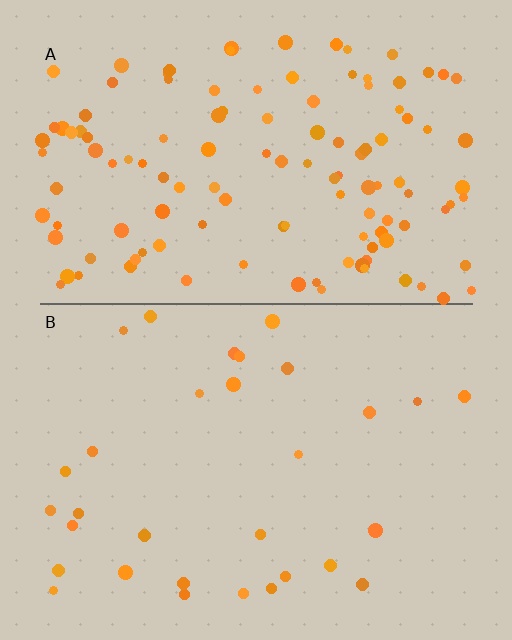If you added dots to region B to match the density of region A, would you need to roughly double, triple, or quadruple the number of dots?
Approximately quadruple.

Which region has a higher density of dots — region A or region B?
A (the top).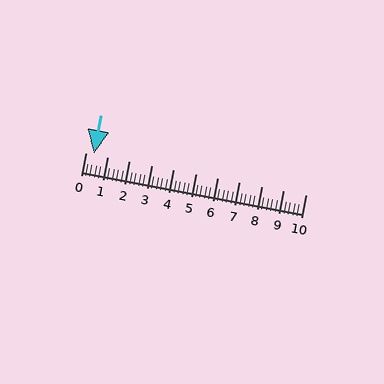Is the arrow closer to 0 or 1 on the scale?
The arrow is closer to 0.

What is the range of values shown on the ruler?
The ruler shows values from 0 to 10.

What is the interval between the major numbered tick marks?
The major tick marks are spaced 1 units apart.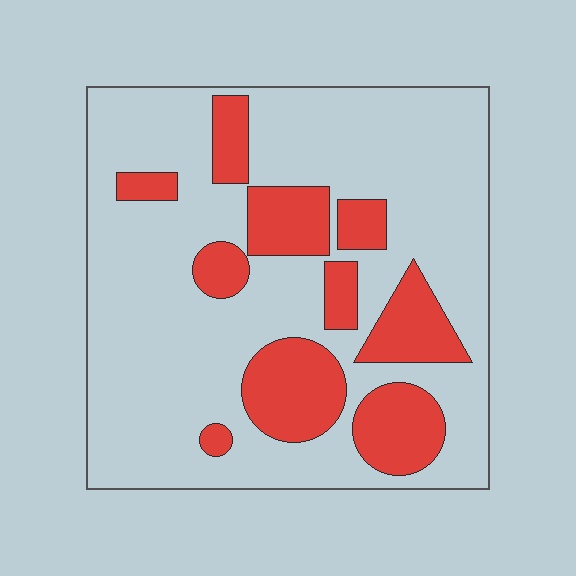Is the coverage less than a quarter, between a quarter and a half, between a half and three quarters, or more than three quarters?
Between a quarter and a half.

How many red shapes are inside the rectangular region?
10.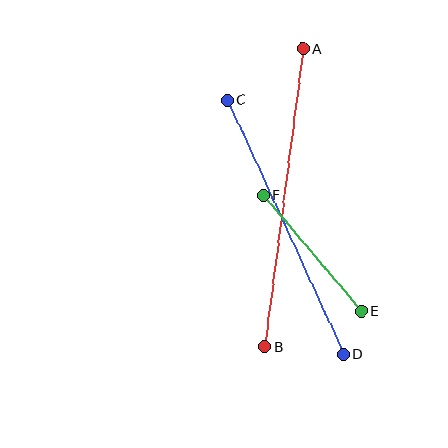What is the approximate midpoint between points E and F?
The midpoint is at approximately (313, 253) pixels.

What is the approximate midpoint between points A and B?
The midpoint is at approximately (284, 198) pixels.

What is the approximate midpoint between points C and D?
The midpoint is at approximately (285, 227) pixels.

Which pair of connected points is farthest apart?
Points A and B are farthest apart.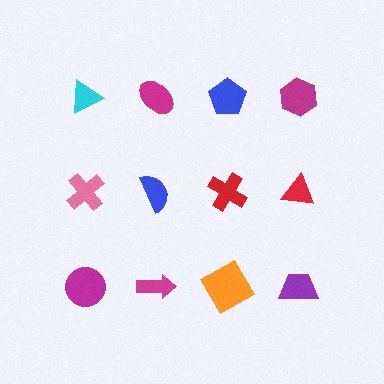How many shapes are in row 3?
4 shapes.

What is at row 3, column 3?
An orange square.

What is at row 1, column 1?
A cyan triangle.